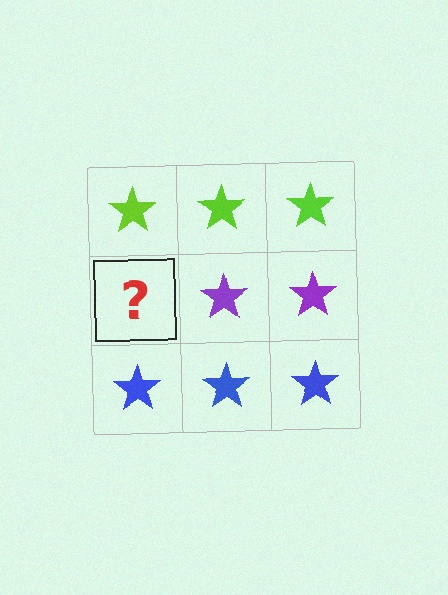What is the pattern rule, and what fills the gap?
The rule is that each row has a consistent color. The gap should be filled with a purple star.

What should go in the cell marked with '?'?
The missing cell should contain a purple star.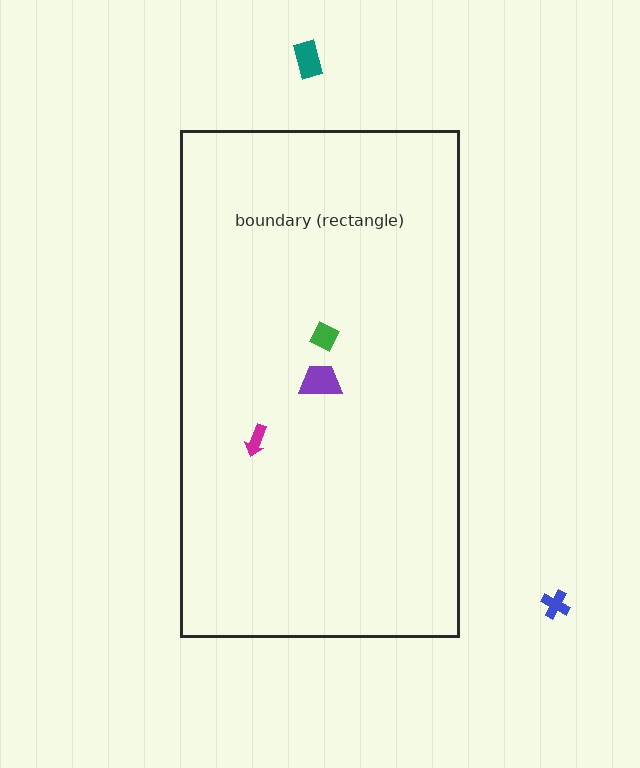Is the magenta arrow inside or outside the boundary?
Inside.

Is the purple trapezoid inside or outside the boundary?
Inside.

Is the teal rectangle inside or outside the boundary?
Outside.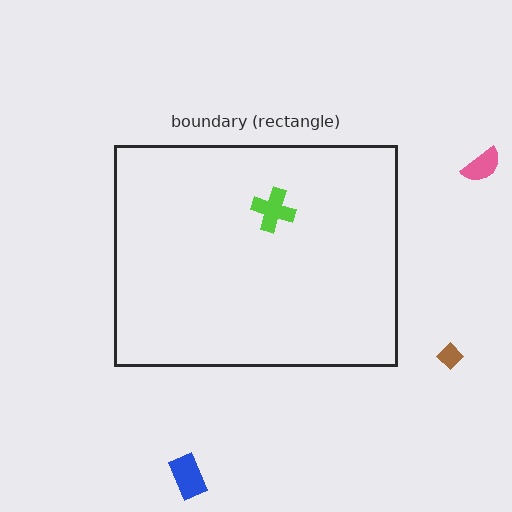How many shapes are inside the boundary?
1 inside, 3 outside.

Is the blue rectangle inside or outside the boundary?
Outside.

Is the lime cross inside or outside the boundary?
Inside.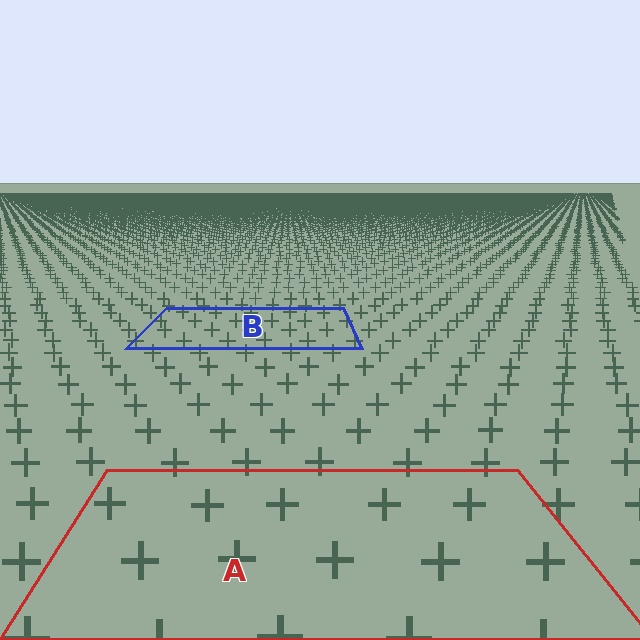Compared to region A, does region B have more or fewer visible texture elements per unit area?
Region B has more texture elements per unit area — they are packed more densely because it is farther away.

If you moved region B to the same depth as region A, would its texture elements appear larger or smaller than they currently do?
They would appear larger. At a closer depth, the same texture elements are projected at a bigger on-screen size.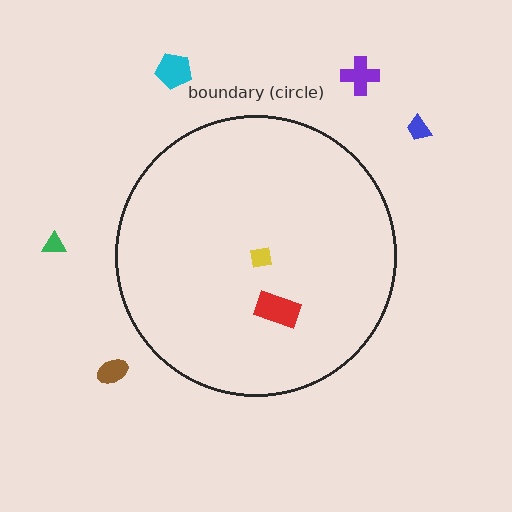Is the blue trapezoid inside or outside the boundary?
Outside.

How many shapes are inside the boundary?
2 inside, 5 outside.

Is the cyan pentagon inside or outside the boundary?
Outside.